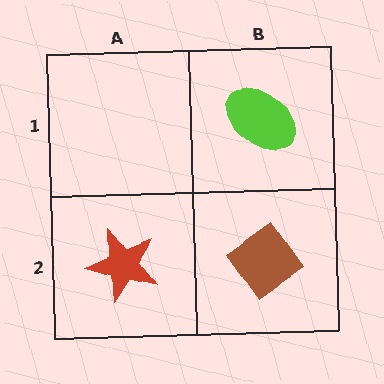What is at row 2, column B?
A brown diamond.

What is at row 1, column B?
A lime ellipse.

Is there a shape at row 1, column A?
No, that cell is empty.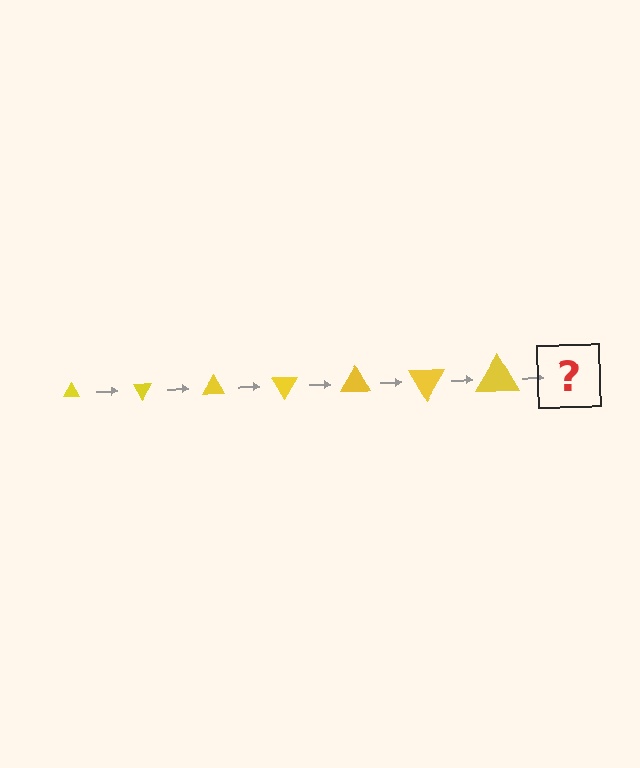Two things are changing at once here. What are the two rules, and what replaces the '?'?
The two rules are that the triangle grows larger each step and it rotates 60 degrees each step. The '?' should be a triangle, larger than the previous one and rotated 420 degrees from the start.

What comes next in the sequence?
The next element should be a triangle, larger than the previous one and rotated 420 degrees from the start.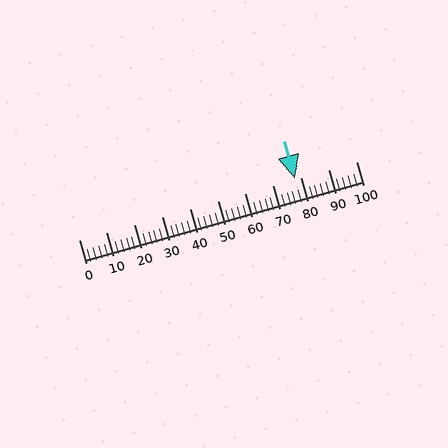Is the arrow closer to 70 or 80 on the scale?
The arrow is closer to 80.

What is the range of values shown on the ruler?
The ruler shows values from 0 to 100.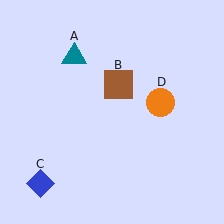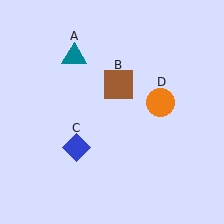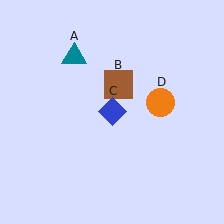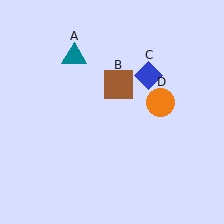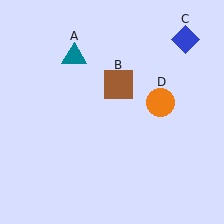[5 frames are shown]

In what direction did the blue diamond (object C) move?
The blue diamond (object C) moved up and to the right.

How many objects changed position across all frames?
1 object changed position: blue diamond (object C).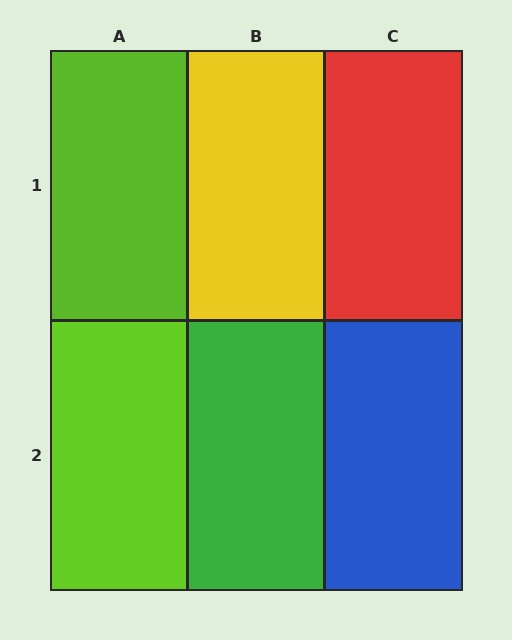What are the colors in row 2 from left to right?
Lime, green, blue.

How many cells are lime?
2 cells are lime.